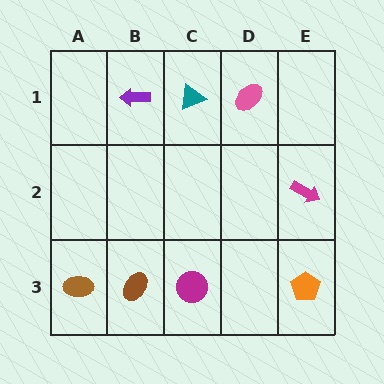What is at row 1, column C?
A teal triangle.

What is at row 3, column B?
A brown ellipse.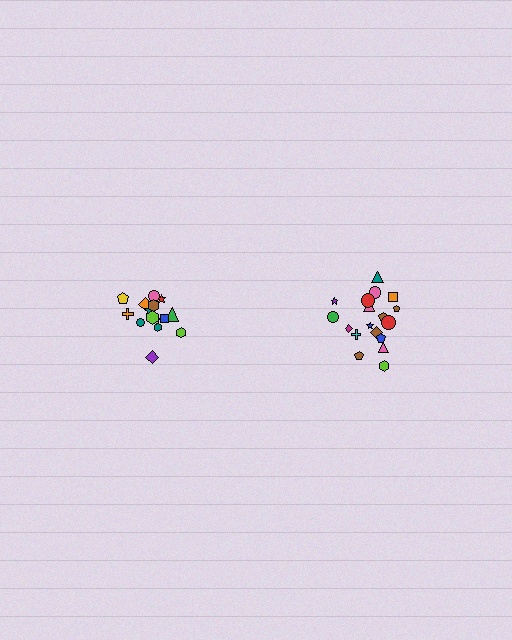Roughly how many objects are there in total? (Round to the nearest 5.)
Roughly 35 objects in total.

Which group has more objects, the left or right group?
The right group.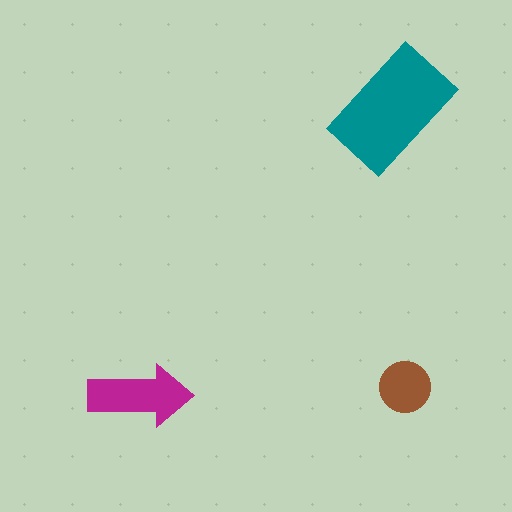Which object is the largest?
The teal rectangle.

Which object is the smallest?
The brown circle.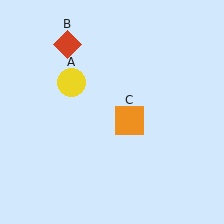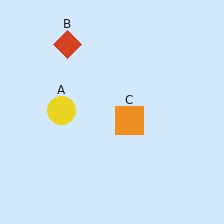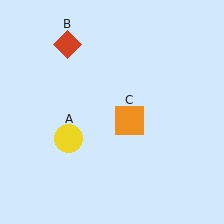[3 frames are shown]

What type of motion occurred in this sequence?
The yellow circle (object A) rotated counterclockwise around the center of the scene.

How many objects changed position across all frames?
1 object changed position: yellow circle (object A).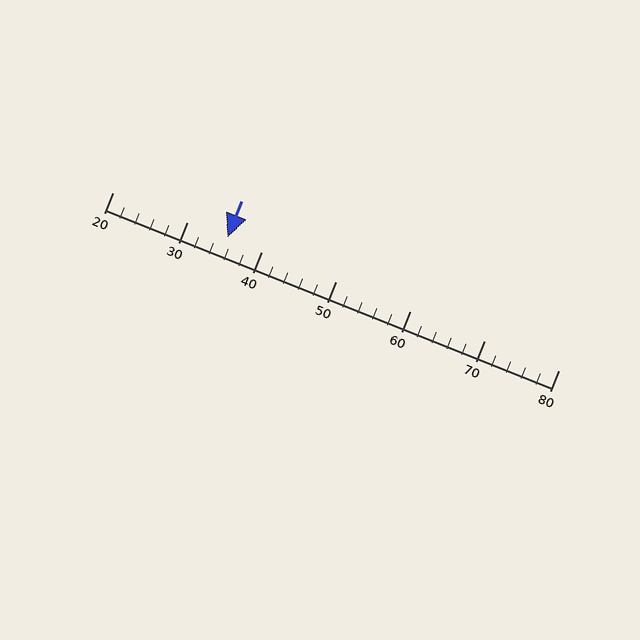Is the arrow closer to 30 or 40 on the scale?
The arrow is closer to 40.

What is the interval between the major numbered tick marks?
The major tick marks are spaced 10 units apart.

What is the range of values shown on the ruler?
The ruler shows values from 20 to 80.